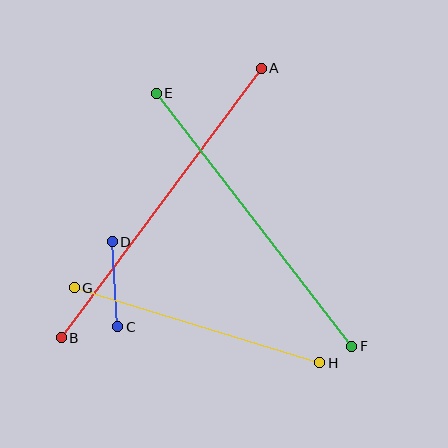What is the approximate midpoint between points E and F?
The midpoint is at approximately (254, 220) pixels.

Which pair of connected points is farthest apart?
Points A and B are farthest apart.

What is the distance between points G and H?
The distance is approximately 257 pixels.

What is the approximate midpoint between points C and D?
The midpoint is at approximately (115, 284) pixels.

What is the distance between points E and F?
The distance is approximately 320 pixels.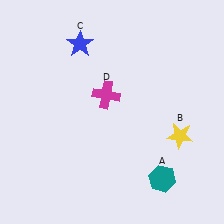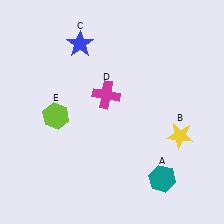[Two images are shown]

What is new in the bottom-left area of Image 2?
A lime hexagon (E) was added in the bottom-left area of Image 2.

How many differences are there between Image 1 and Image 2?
There is 1 difference between the two images.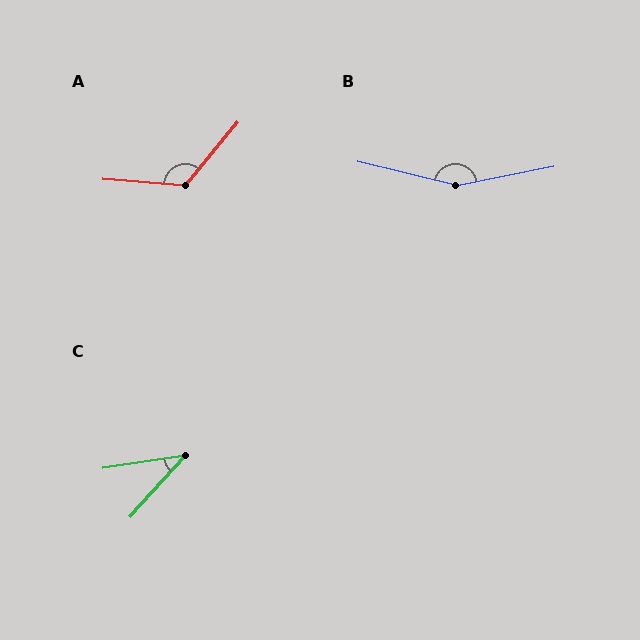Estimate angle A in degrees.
Approximately 125 degrees.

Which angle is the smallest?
C, at approximately 39 degrees.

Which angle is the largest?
B, at approximately 155 degrees.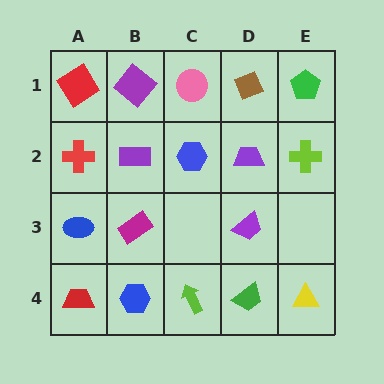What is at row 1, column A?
A red diamond.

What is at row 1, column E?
A green pentagon.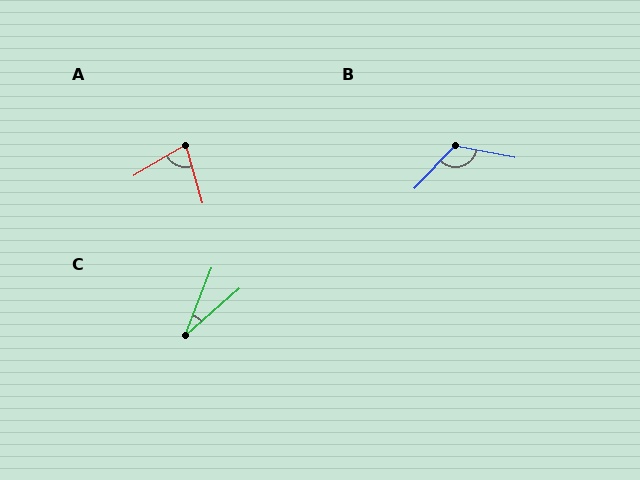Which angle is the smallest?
C, at approximately 27 degrees.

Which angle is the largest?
B, at approximately 122 degrees.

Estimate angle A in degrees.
Approximately 75 degrees.